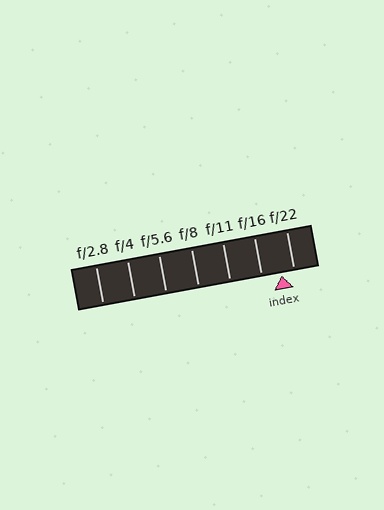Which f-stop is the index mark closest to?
The index mark is closest to f/22.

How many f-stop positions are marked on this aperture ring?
There are 7 f-stop positions marked.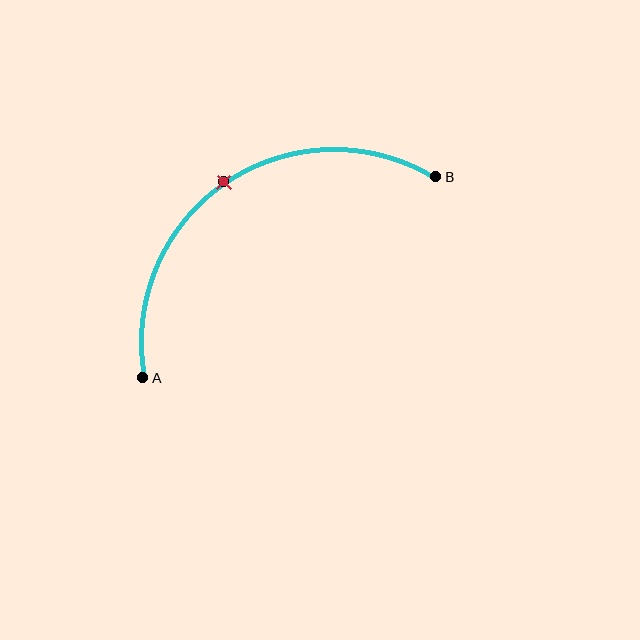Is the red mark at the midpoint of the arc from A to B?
Yes. The red mark lies on the arc at equal arc-length from both A and B — it is the arc midpoint.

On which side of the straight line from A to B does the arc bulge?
The arc bulges above and to the left of the straight line connecting A and B.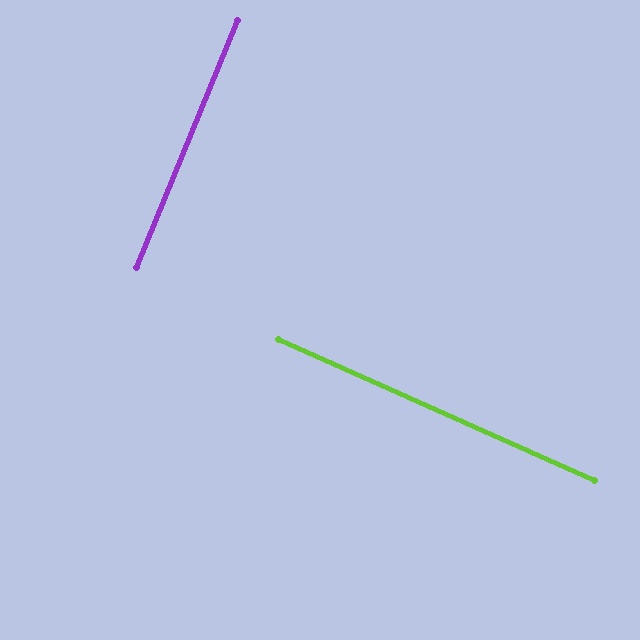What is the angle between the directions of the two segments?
Approximately 88 degrees.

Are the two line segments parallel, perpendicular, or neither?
Perpendicular — they meet at approximately 88°.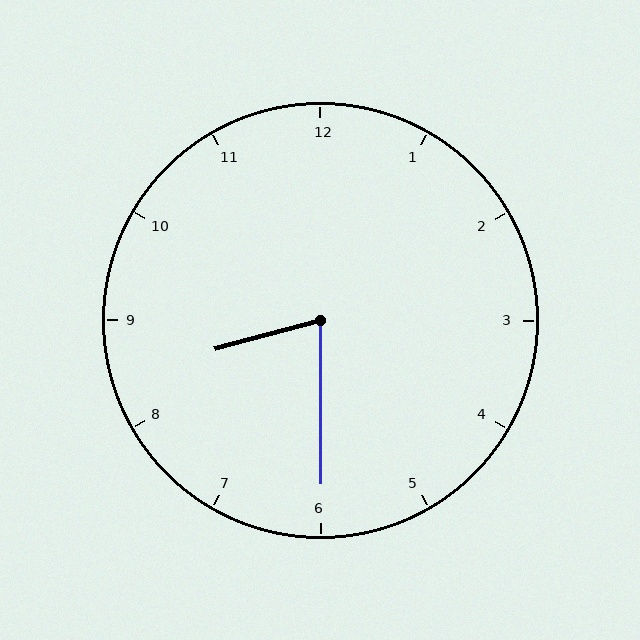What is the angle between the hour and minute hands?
Approximately 75 degrees.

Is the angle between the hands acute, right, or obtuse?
It is acute.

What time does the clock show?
8:30.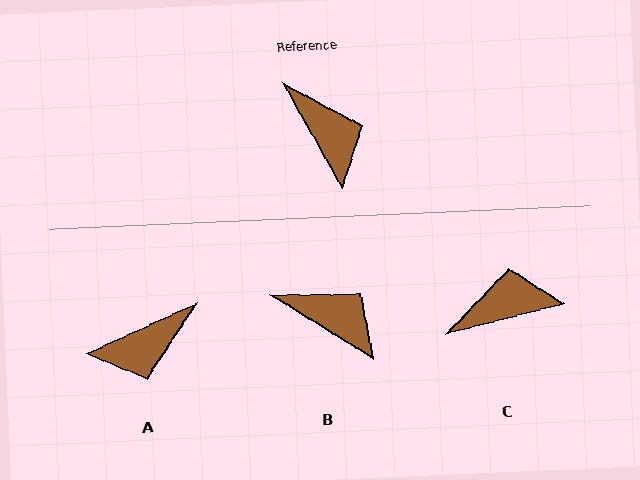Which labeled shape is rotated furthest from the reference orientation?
A, about 95 degrees away.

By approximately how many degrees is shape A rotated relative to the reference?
Approximately 95 degrees clockwise.